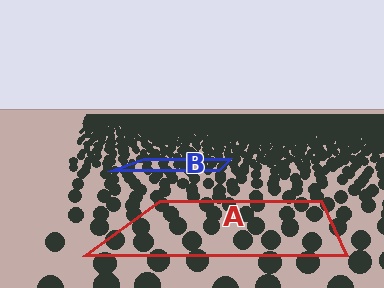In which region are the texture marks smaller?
The texture marks are smaller in region B, because it is farther away.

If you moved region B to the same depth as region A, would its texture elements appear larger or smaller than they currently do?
They would appear larger. At a closer depth, the same texture elements are projected at a bigger on-screen size.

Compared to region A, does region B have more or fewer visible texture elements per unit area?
Region B has more texture elements per unit area — they are packed more densely because it is farther away.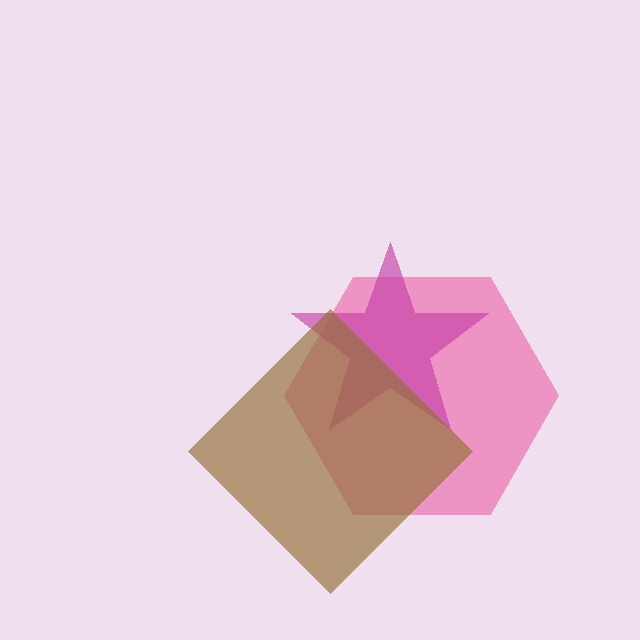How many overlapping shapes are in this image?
There are 3 overlapping shapes in the image.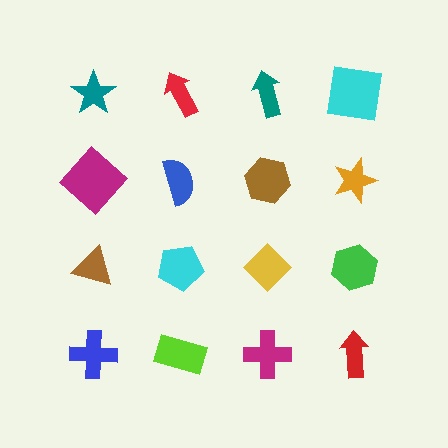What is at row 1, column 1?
A teal star.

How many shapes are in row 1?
4 shapes.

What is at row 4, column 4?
A red arrow.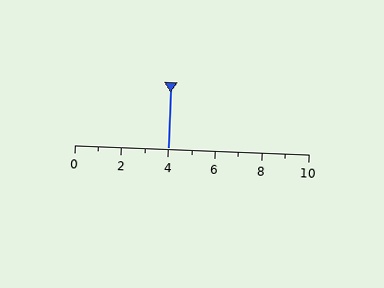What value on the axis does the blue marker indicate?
The marker indicates approximately 4.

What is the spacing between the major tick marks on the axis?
The major ticks are spaced 2 apart.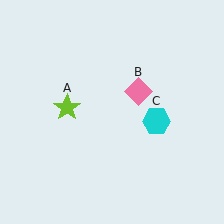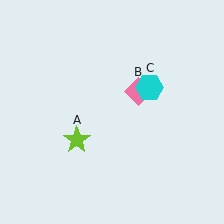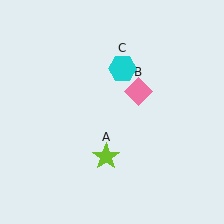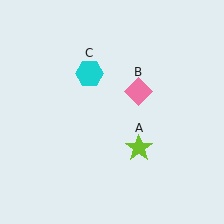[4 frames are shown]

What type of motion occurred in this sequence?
The lime star (object A), cyan hexagon (object C) rotated counterclockwise around the center of the scene.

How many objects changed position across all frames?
2 objects changed position: lime star (object A), cyan hexagon (object C).